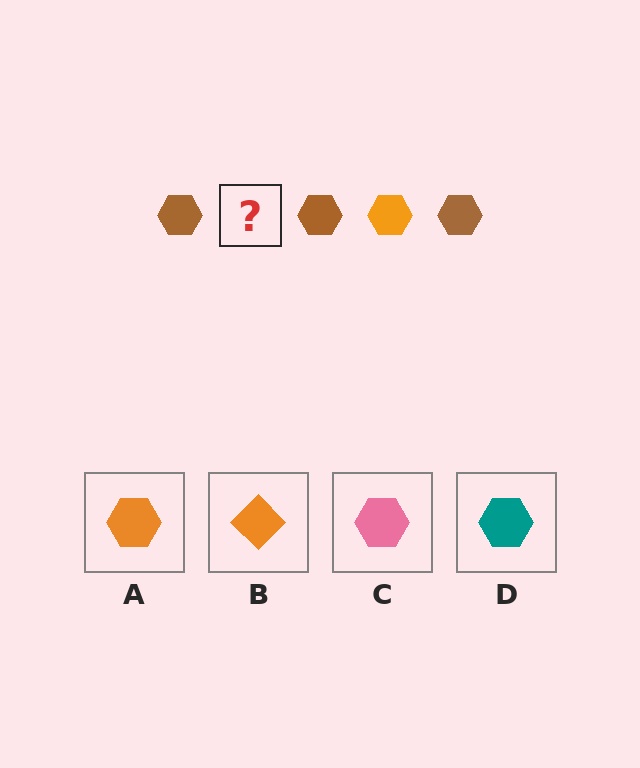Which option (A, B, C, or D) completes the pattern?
A.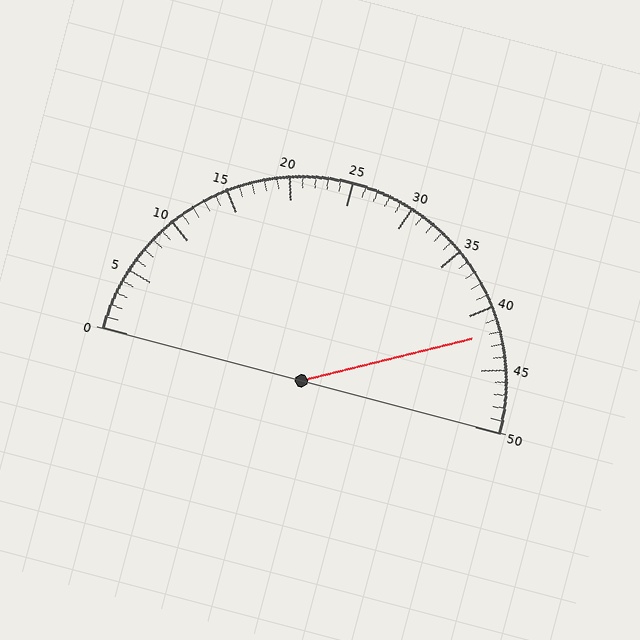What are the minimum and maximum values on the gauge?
The gauge ranges from 0 to 50.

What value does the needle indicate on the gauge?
The needle indicates approximately 42.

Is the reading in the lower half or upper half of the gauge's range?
The reading is in the upper half of the range (0 to 50).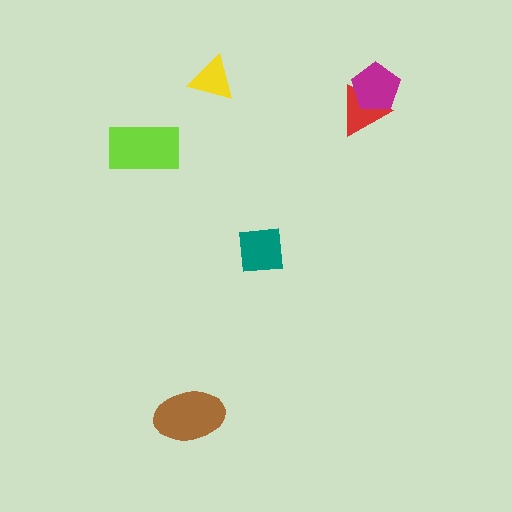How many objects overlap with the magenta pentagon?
1 object overlaps with the magenta pentagon.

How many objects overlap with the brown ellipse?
0 objects overlap with the brown ellipse.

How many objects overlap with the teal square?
0 objects overlap with the teal square.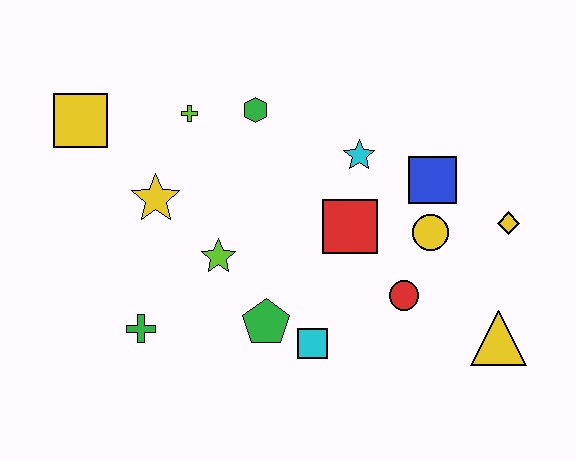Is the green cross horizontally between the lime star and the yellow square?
Yes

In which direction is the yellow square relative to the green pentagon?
The yellow square is above the green pentagon.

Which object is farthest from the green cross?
The yellow diamond is farthest from the green cross.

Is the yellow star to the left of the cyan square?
Yes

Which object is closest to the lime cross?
The green hexagon is closest to the lime cross.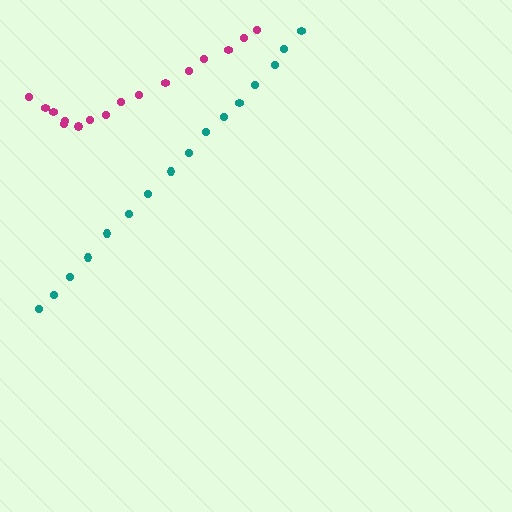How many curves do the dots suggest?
There are 2 distinct paths.